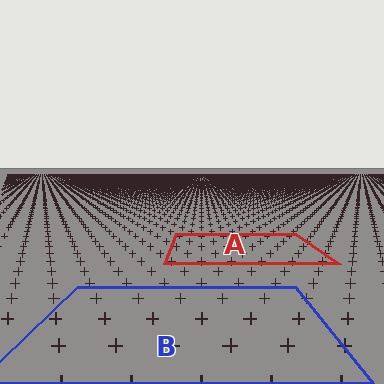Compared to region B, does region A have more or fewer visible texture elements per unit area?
Region A has more texture elements per unit area — they are packed more densely because it is farther away.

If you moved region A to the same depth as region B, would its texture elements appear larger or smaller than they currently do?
They would appear larger. At a closer depth, the same texture elements are projected at a bigger on-screen size.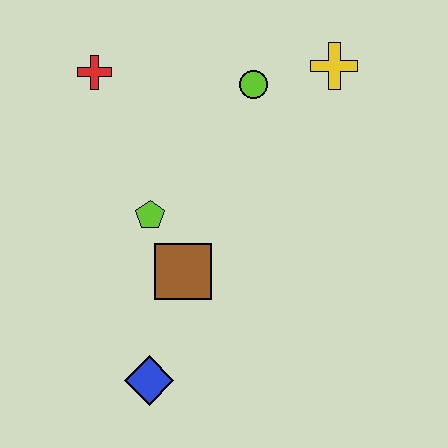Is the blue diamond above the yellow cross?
No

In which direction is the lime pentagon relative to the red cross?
The lime pentagon is below the red cross.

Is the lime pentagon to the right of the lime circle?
No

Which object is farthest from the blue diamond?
The yellow cross is farthest from the blue diamond.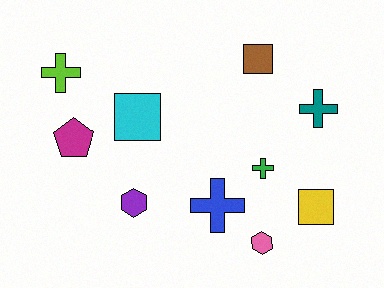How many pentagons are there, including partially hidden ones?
There is 1 pentagon.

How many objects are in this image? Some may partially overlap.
There are 10 objects.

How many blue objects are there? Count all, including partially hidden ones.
There is 1 blue object.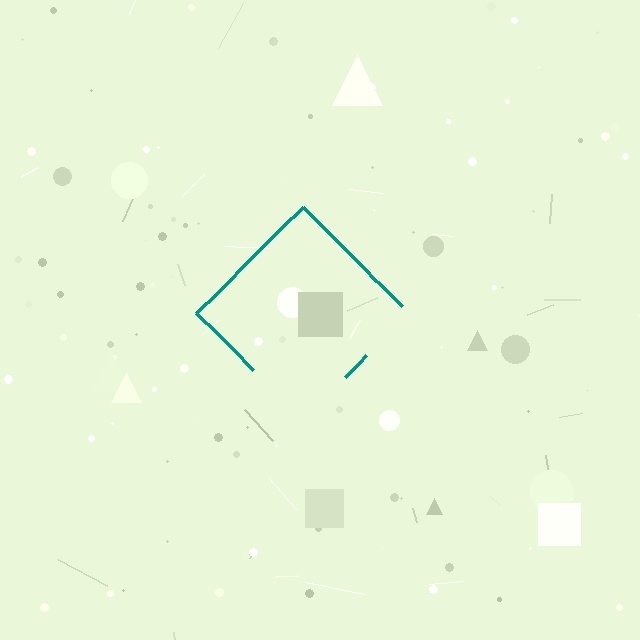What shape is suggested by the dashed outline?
The dashed outline suggests a diamond.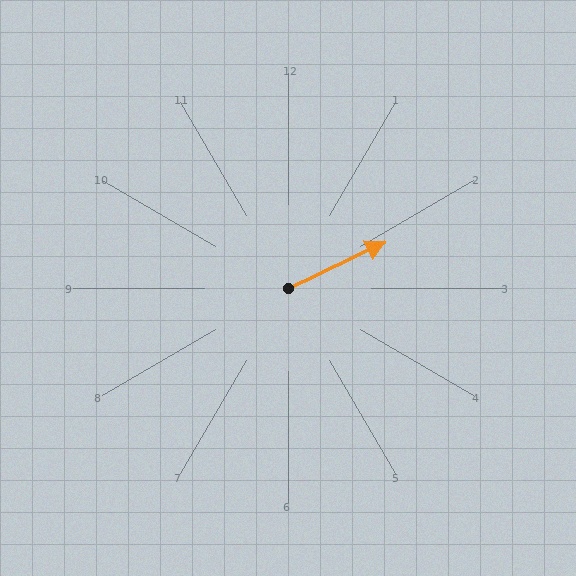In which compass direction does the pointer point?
Northeast.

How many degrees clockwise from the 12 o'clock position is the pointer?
Approximately 65 degrees.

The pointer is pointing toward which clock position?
Roughly 2 o'clock.